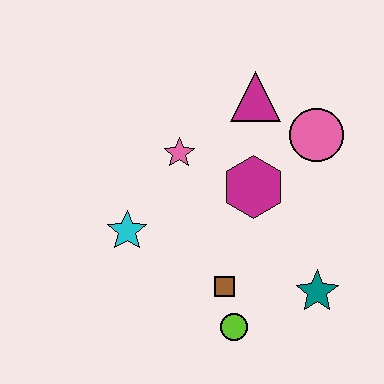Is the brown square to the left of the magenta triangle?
Yes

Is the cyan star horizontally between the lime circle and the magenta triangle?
No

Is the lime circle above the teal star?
No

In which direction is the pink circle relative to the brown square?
The pink circle is above the brown square.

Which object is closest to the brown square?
The lime circle is closest to the brown square.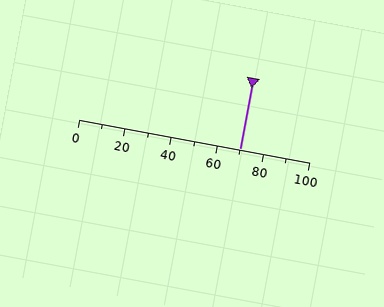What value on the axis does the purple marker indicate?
The marker indicates approximately 70.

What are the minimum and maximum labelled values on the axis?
The axis runs from 0 to 100.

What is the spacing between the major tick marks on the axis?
The major ticks are spaced 20 apart.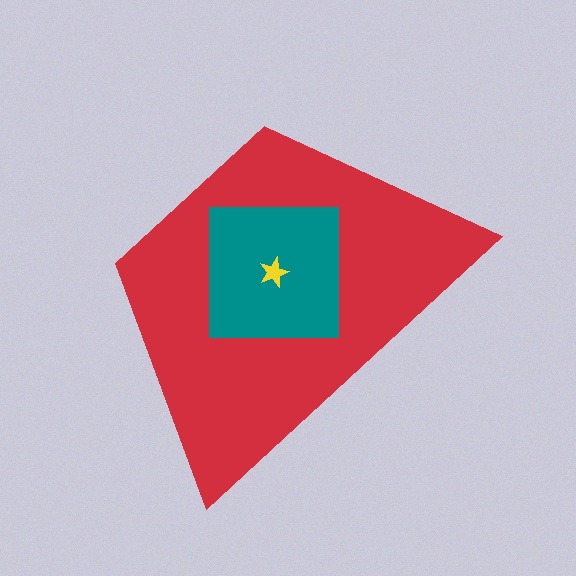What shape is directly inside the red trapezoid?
The teal square.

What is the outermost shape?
The red trapezoid.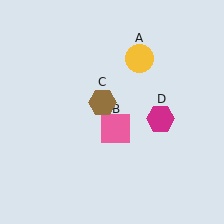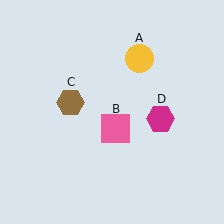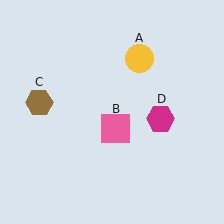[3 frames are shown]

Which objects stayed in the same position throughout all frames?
Yellow circle (object A) and pink square (object B) and magenta hexagon (object D) remained stationary.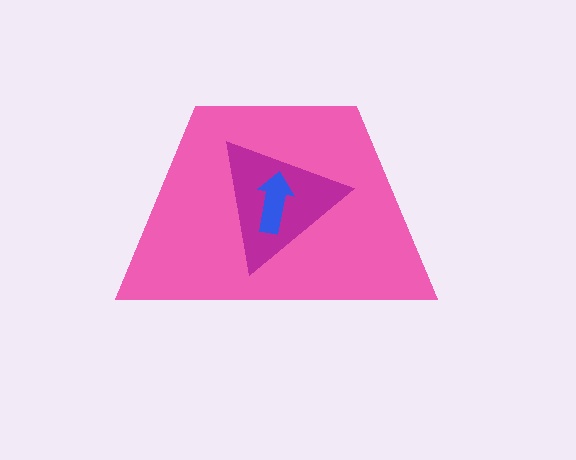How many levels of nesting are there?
3.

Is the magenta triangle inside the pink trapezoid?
Yes.